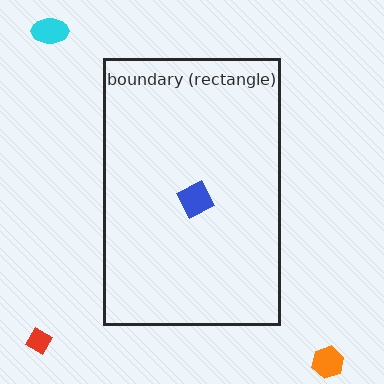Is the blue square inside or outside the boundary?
Inside.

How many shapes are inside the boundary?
1 inside, 3 outside.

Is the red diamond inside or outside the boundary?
Outside.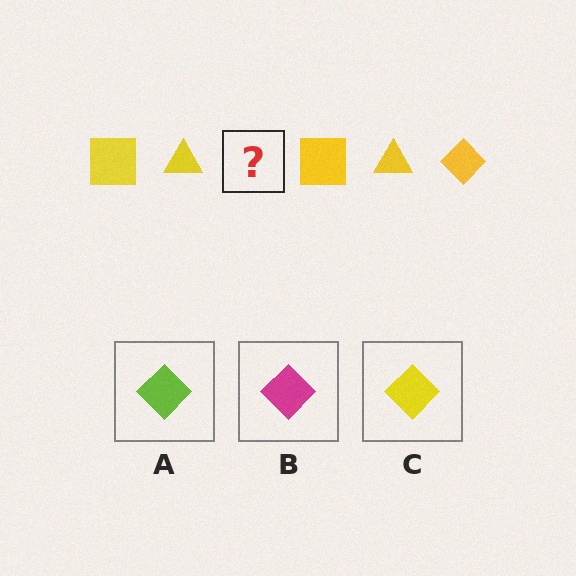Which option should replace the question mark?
Option C.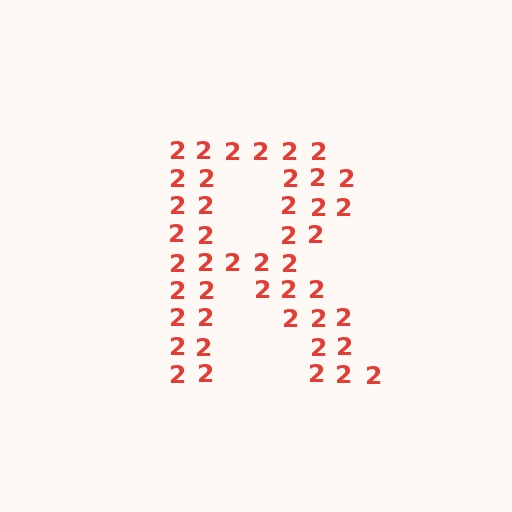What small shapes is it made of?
It is made of small digit 2's.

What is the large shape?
The large shape is the letter R.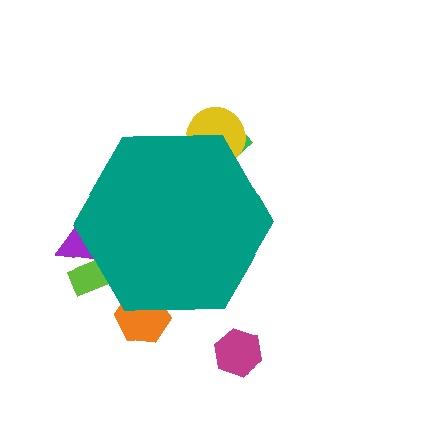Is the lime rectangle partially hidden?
Yes, the lime rectangle is partially hidden behind the teal hexagon.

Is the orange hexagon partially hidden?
Yes, the orange hexagon is partially hidden behind the teal hexagon.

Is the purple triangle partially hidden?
Yes, the purple triangle is partially hidden behind the teal hexagon.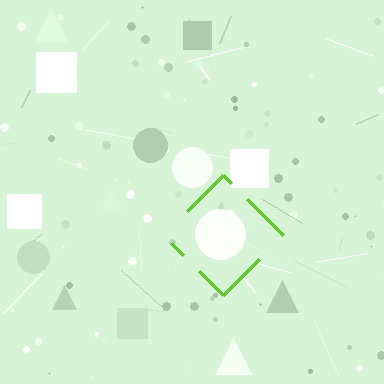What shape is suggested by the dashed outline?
The dashed outline suggests a diamond.